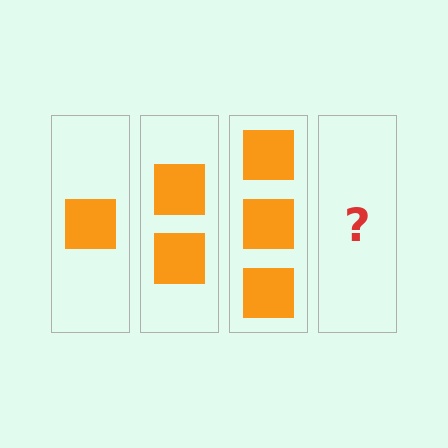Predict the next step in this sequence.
The next step is 4 squares.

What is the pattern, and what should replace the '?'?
The pattern is that each step adds one more square. The '?' should be 4 squares.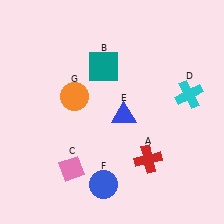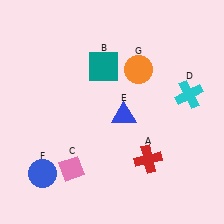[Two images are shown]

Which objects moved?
The objects that moved are: the blue circle (F), the orange circle (G).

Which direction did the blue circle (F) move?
The blue circle (F) moved left.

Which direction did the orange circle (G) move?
The orange circle (G) moved right.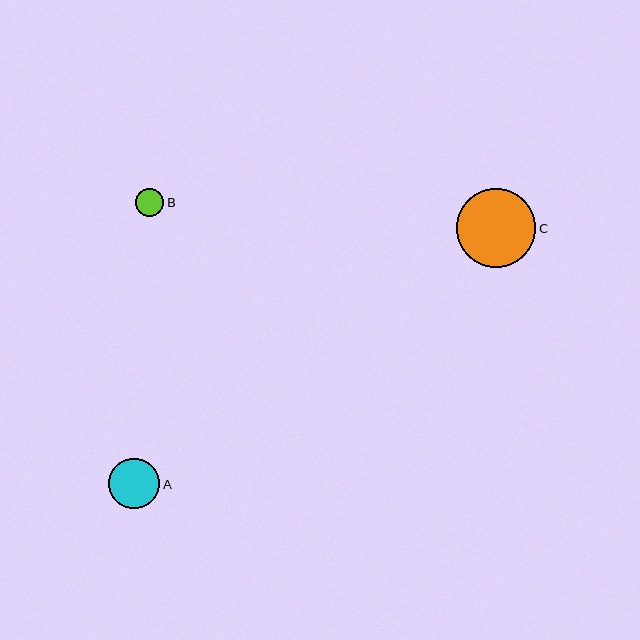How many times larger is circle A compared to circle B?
Circle A is approximately 1.8 times the size of circle B.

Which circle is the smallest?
Circle B is the smallest with a size of approximately 28 pixels.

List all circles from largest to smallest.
From largest to smallest: C, A, B.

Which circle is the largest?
Circle C is the largest with a size of approximately 79 pixels.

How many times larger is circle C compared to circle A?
Circle C is approximately 1.6 times the size of circle A.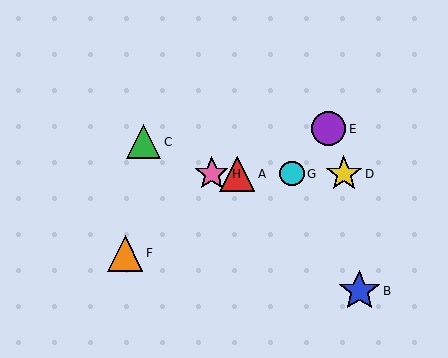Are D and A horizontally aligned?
Yes, both are at y≈174.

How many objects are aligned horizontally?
4 objects (A, D, G, H) are aligned horizontally.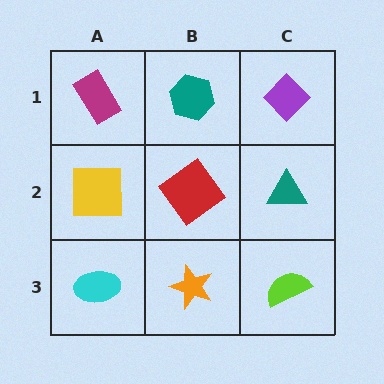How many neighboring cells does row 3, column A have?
2.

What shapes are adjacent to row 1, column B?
A red diamond (row 2, column B), a magenta rectangle (row 1, column A), a purple diamond (row 1, column C).